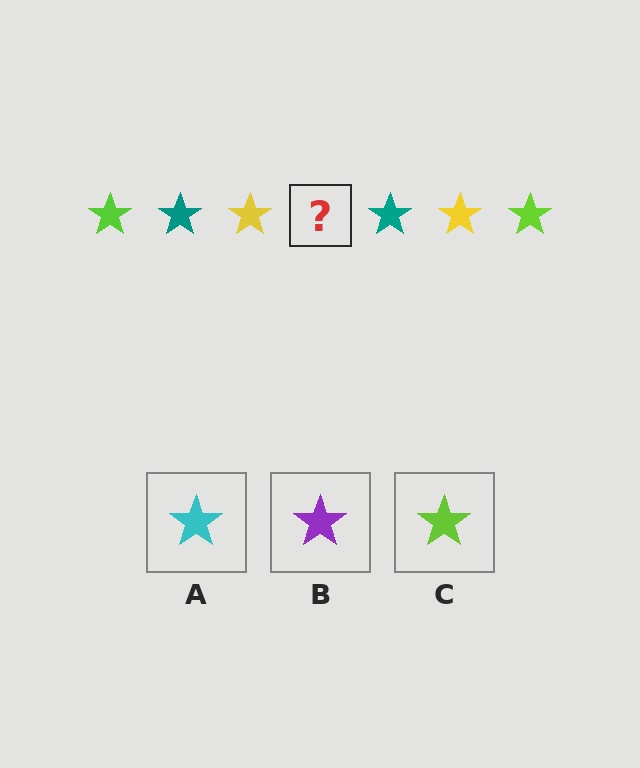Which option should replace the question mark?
Option C.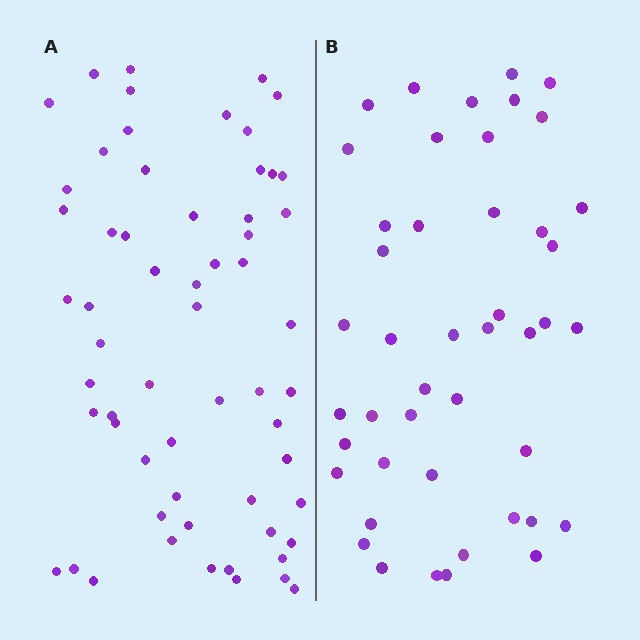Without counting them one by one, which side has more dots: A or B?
Region A (the left region) has more dots.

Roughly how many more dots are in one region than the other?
Region A has approximately 15 more dots than region B.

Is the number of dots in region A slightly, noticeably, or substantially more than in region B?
Region A has noticeably more, but not dramatically so. The ratio is roughly 1.3 to 1.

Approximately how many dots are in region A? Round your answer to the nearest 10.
About 60 dots.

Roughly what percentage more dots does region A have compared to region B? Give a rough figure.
About 35% more.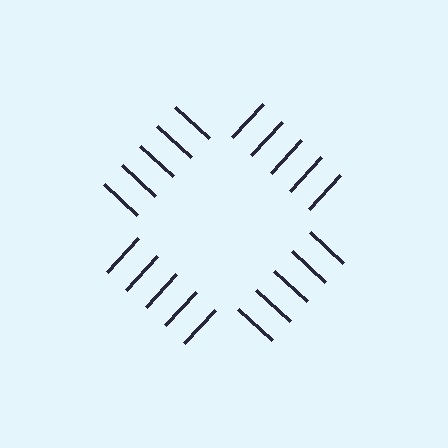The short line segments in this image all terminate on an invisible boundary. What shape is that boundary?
An illusory square — the line segments terminate on its edges but no continuous stroke is drawn.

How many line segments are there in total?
20 — 5 along each of the 4 edges.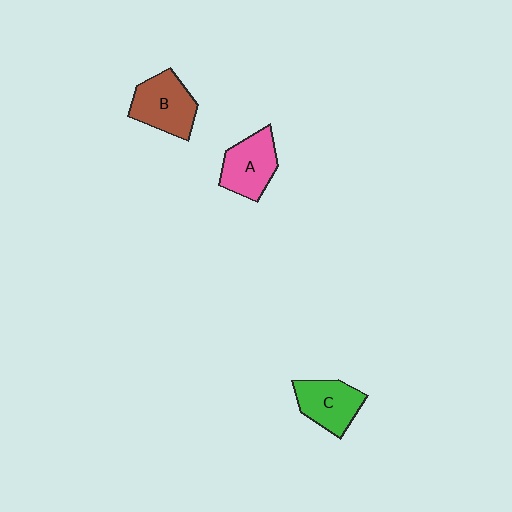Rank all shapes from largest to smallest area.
From largest to smallest: B (brown), A (pink), C (green).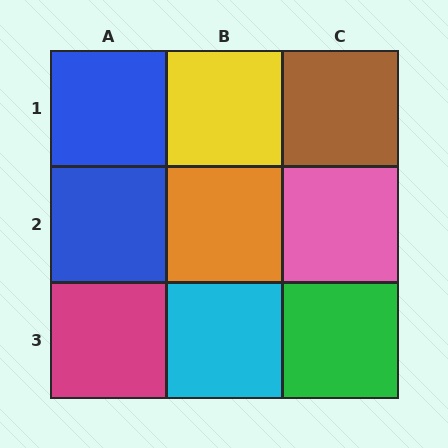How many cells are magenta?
1 cell is magenta.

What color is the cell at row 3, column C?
Green.